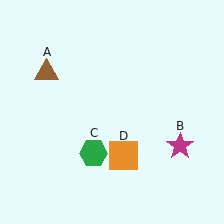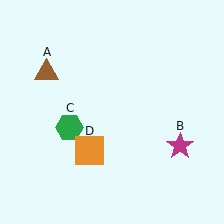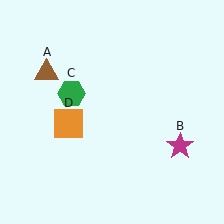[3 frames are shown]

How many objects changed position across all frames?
2 objects changed position: green hexagon (object C), orange square (object D).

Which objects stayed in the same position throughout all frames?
Brown triangle (object A) and magenta star (object B) remained stationary.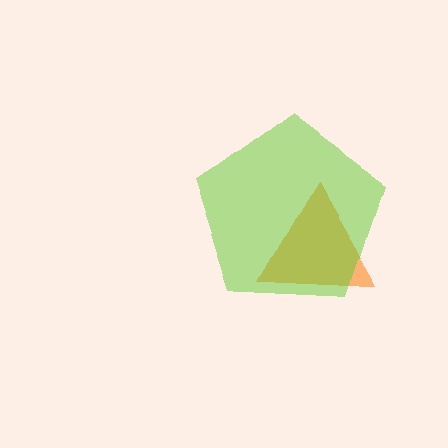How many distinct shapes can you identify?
There are 2 distinct shapes: an orange triangle, a lime pentagon.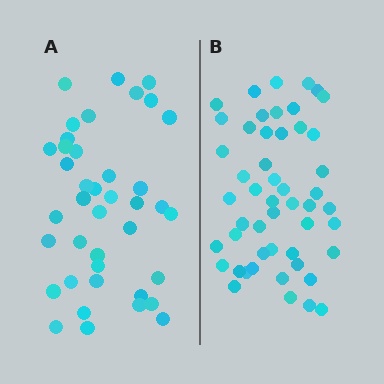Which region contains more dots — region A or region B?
Region B (the right region) has more dots.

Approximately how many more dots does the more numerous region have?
Region B has roughly 10 or so more dots than region A.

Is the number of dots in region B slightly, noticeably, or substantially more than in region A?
Region B has noticeably more, but not dramatically so. The ratio is roughly 1.2 to 1.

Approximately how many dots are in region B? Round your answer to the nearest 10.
About 50 dots.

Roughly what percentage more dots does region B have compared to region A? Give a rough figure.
About 25% more.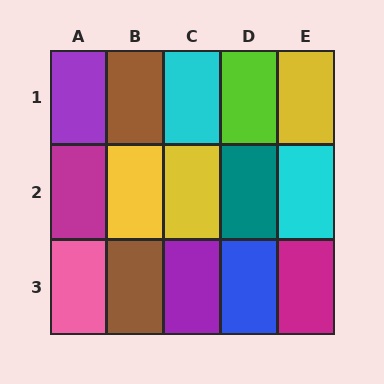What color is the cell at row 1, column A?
Purple.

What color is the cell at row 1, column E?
Yellow.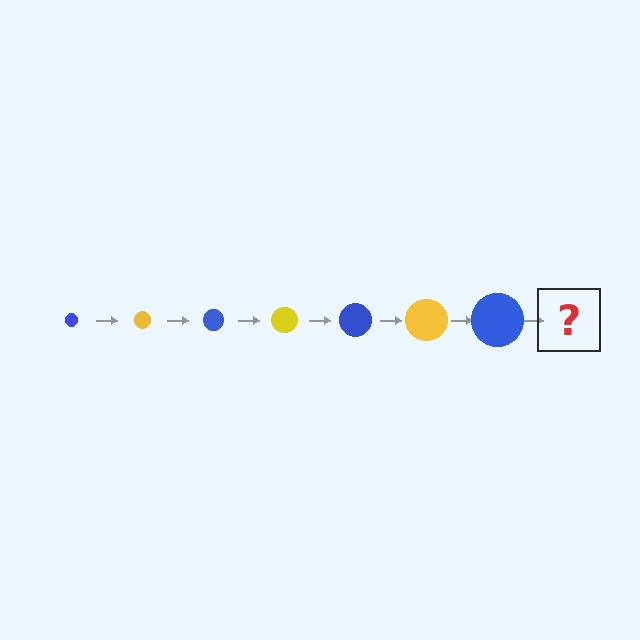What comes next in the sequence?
The next element should be a yellow circle, larger than the previous one.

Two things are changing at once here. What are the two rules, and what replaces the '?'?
The two rules are that the circle grows larger each step and the color cycles through blue and yellow. The '?' should be a yellow circle, larger than the previous one.